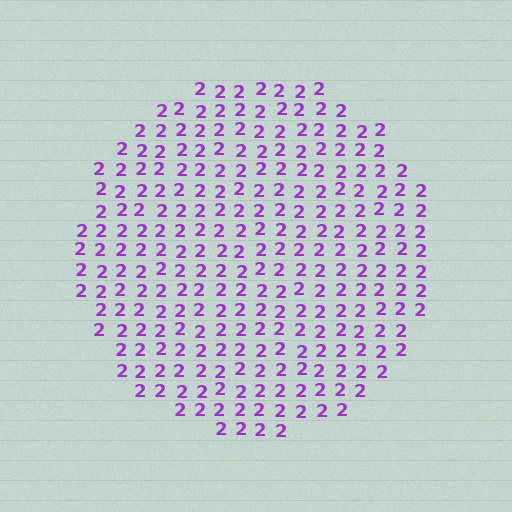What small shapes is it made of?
It is made of small digit 2's.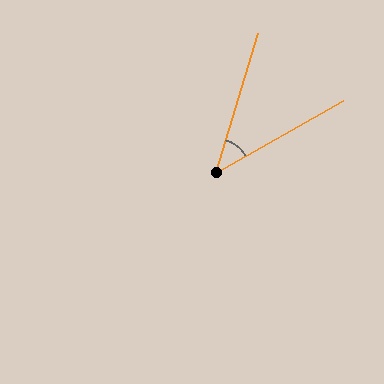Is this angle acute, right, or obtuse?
It is acute.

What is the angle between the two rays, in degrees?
Approximately 44 degrees.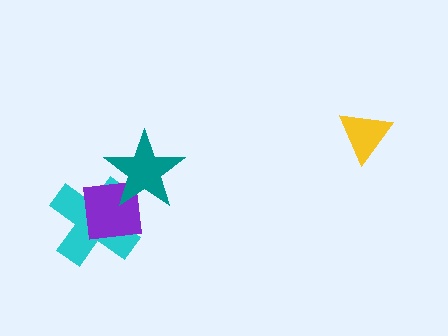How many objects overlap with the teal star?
2 objects overlap with the teal star.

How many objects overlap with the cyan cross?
2 objects overlap with the cyan cross.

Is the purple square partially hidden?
Yes, it is partially covered by another shape.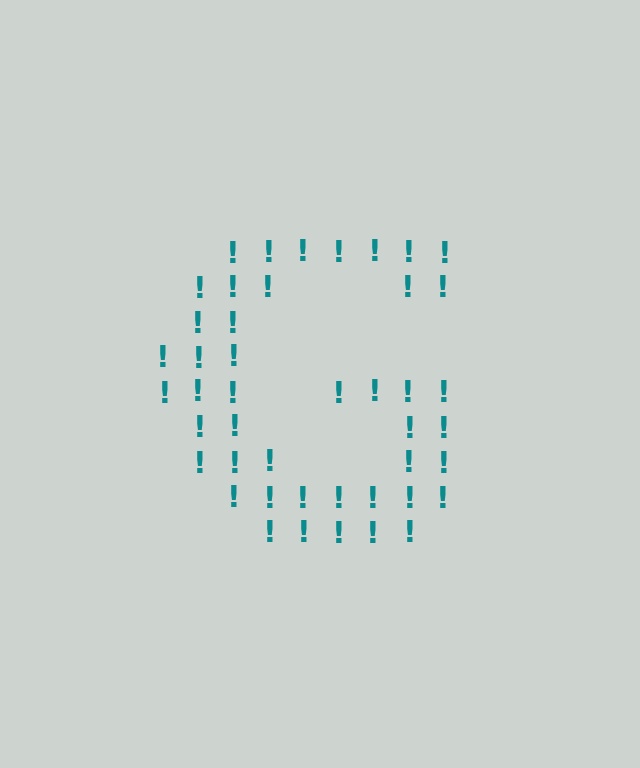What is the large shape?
The large shape is the letter G.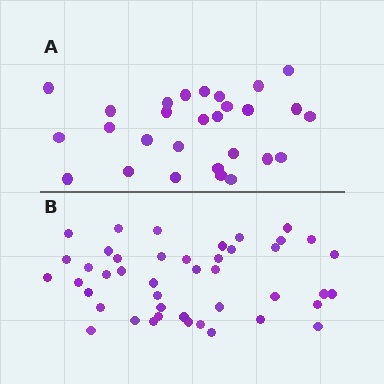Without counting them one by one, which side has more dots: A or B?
Region B (the bottom region) has more dots.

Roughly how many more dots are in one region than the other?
Region B has approximately 15 more dots than region A.